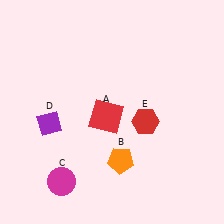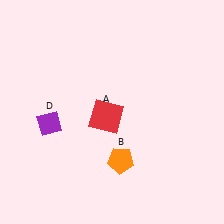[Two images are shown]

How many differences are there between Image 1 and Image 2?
There are 2 differences between the two images.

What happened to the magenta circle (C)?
The magenta circle (C) was removed in Image 2. It was in the bottom-left area of Image 1.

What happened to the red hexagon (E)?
The red hexagon (E) was removed in Image 2. It was in the bottom-right area of Image 1.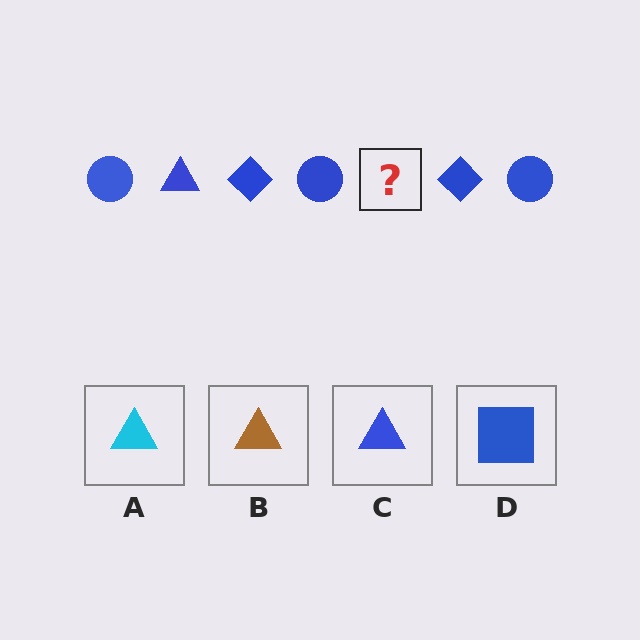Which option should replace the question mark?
Option C.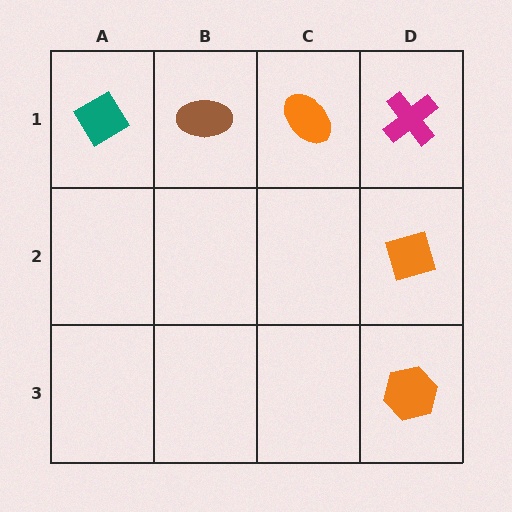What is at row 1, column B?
A brown ellipse.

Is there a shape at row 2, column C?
No, that cell is empty.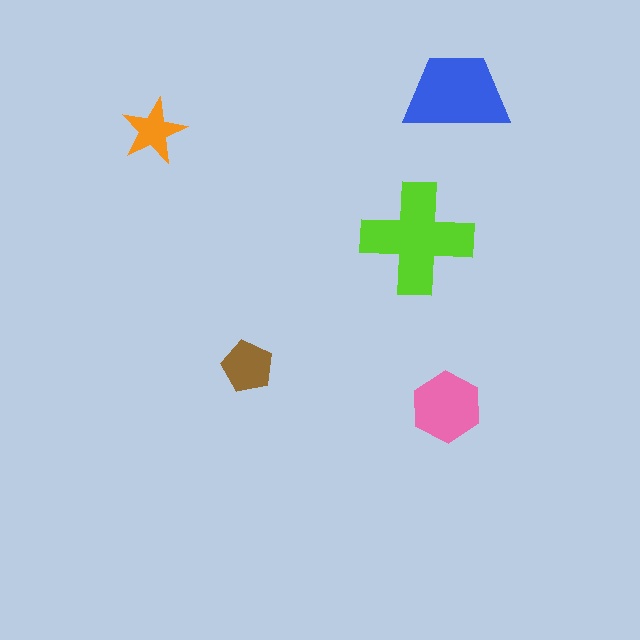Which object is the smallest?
The orange star.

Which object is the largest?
The lime cross.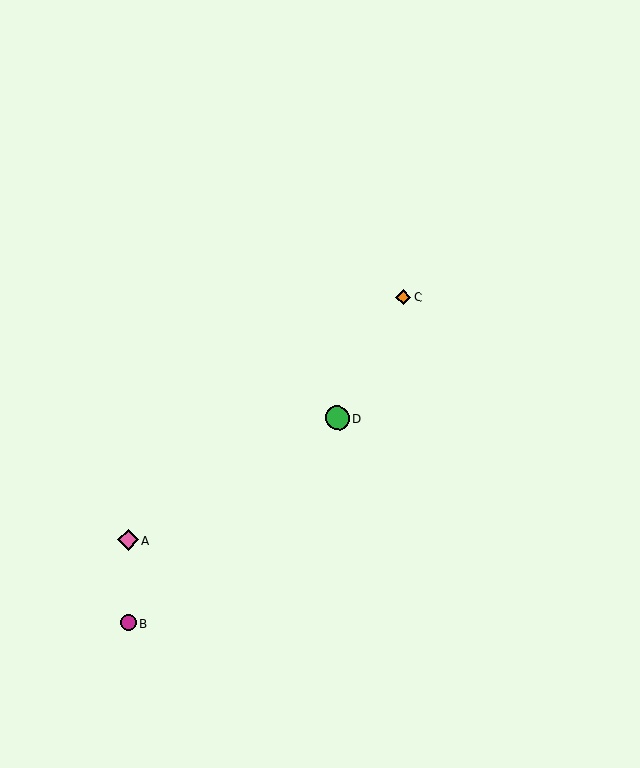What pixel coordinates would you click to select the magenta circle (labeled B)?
Click at (128, 623) to select the magenta circle B.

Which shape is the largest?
The green circle (labeled D) is the largest.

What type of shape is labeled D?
Shape D is a green circle.